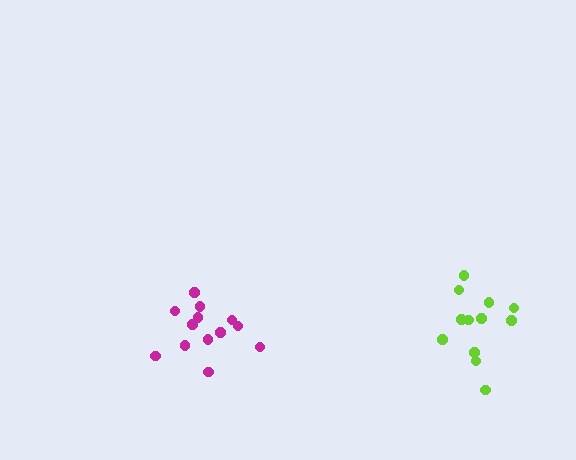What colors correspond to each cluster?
The clusters are colored: magenta, lime.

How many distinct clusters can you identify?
There are 2 distinct clusters.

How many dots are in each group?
Group 1: 13 dots, Group 2: 12 dots (25 total).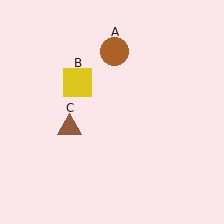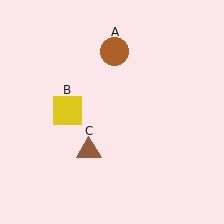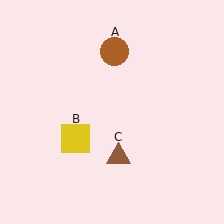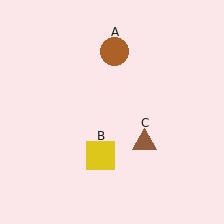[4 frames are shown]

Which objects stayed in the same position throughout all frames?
Brown circle (object A) remained stationary.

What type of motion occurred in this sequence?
The yellow square (object B), brown triangle (object C) rotated counterclockwise around the center of the scene.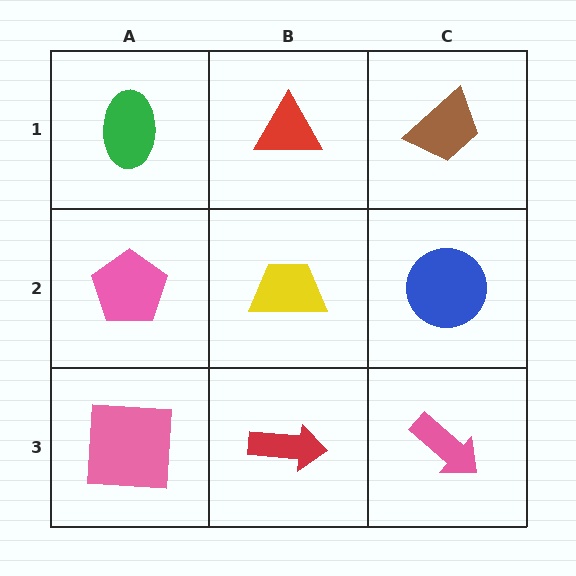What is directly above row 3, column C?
A blue circle.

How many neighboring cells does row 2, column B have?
4.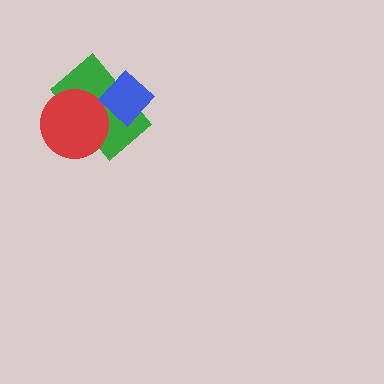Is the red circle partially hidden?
No, no other shape covers it.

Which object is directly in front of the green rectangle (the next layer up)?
The red circle is directly in front of the green rectangle.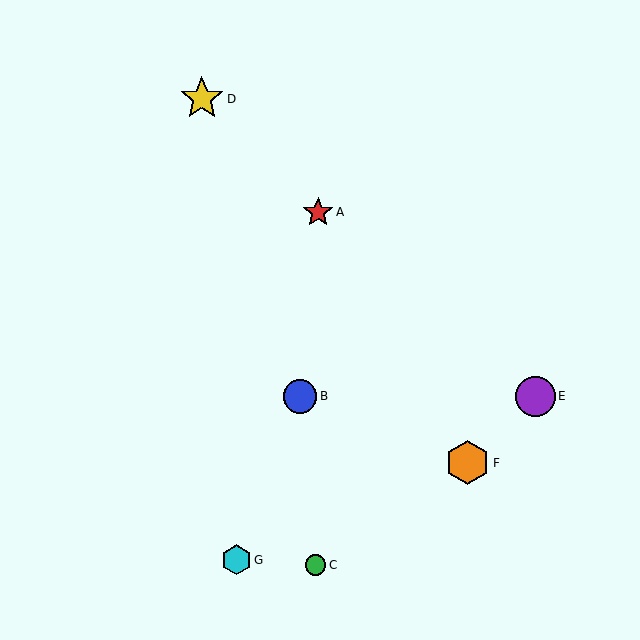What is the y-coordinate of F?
Object F is at y≈463.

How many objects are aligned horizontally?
2 objects (B, E) are aligned horizontally.